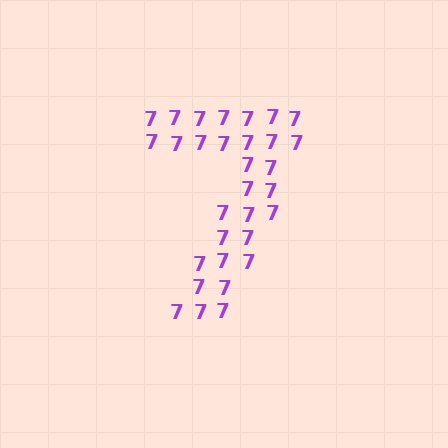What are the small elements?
The small elements are digit 7's.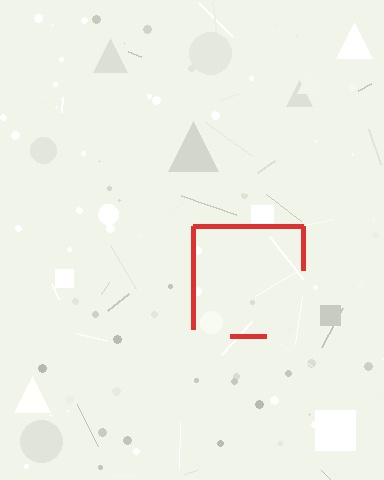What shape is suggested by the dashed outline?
The dashed outline suggests a square.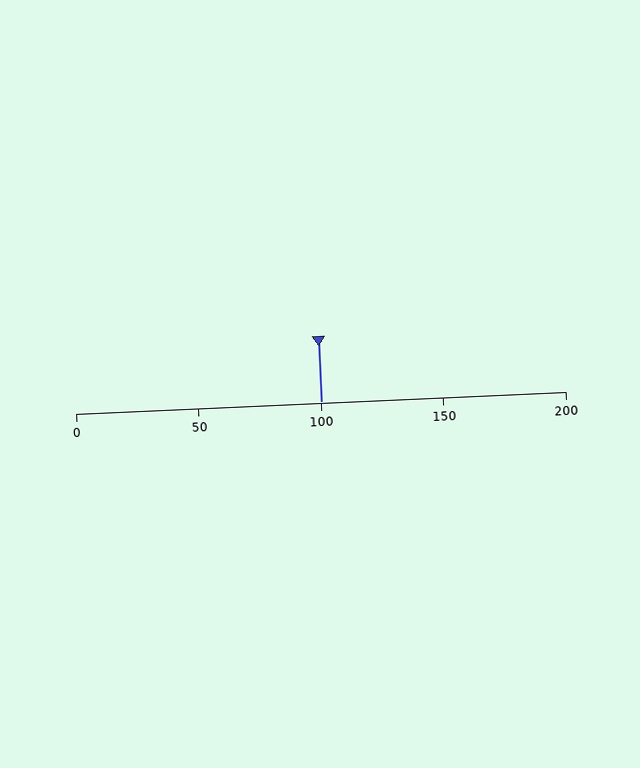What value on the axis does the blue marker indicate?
The marker indicates approximately 100.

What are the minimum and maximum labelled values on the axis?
The axis runs from 0 to 200.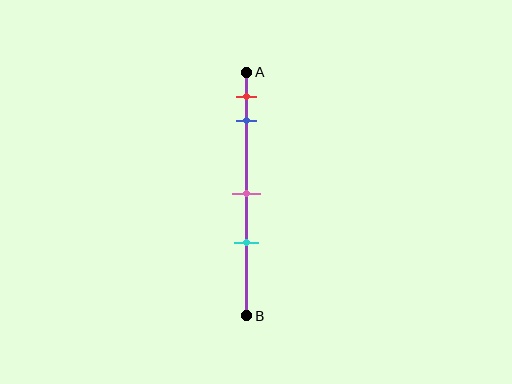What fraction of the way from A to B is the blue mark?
The blue mark is approximately 20% (0.2) of the way from A to B.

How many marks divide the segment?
There are 4 marks dividing the segment.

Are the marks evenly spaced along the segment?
No, the marks are not evenly spaced.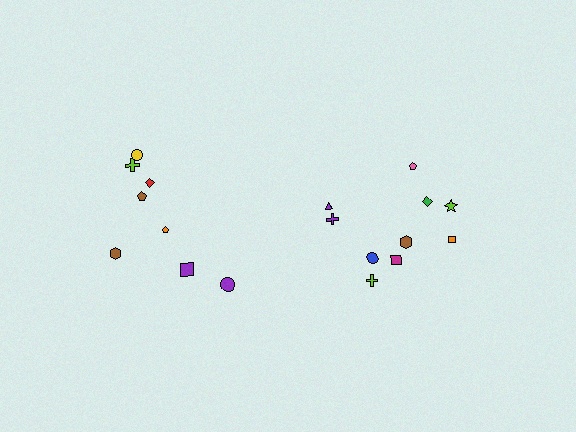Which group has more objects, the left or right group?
The right group.